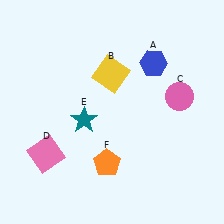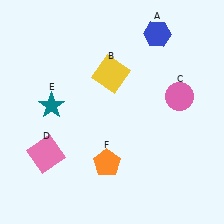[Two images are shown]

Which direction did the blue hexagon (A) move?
The blue hexagon (A) moved up.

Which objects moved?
The objects that moved are: the blue hexagon (A), the teal star (E).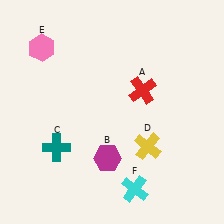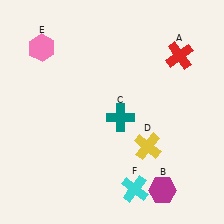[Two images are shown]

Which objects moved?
The objects that moved are: the red cross (A), the magenta hexagon (B), the teal cross (C).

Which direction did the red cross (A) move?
The red cross (A) moved right.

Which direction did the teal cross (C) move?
The teal cross (C) moved right.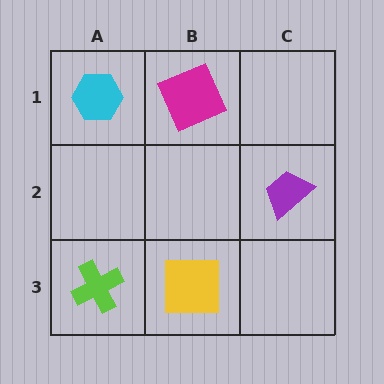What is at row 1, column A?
A cyan hexagon.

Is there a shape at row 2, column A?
No, that cell is empty.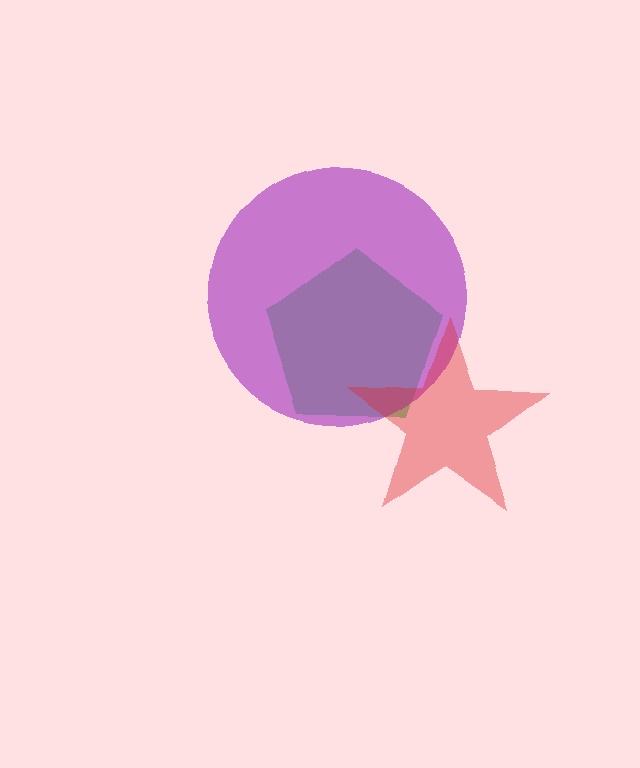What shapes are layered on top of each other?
The layered shapes are: a green pentagon, a purple circle, a red star.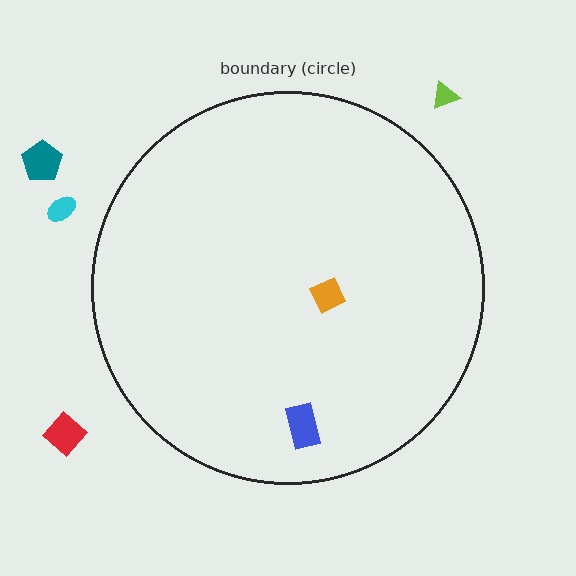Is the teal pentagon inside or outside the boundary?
Outside.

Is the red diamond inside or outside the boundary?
Outside.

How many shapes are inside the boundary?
2 inside, 4 outside.